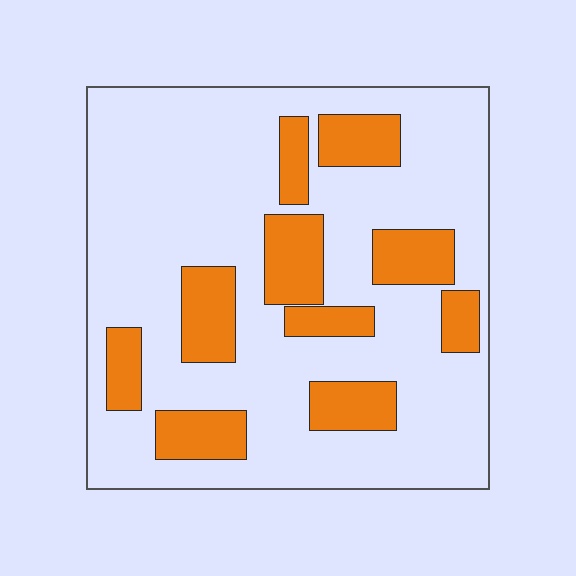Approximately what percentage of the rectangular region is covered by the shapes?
Approximately 25%.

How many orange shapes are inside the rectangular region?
10.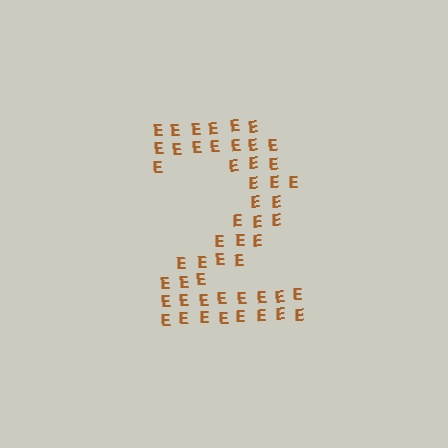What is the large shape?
The large shape is the digit 2.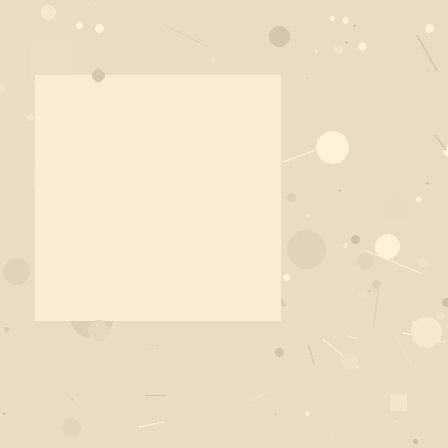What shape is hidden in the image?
A square is hidden in the image.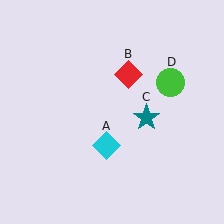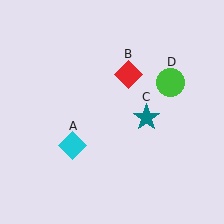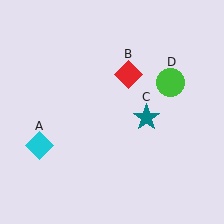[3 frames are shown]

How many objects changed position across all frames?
1 object changed position: cyan diamond (object A).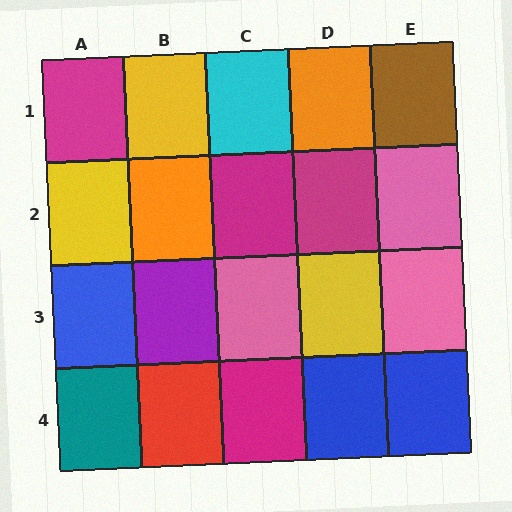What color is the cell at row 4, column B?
Red.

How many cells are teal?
1 cell is teal.